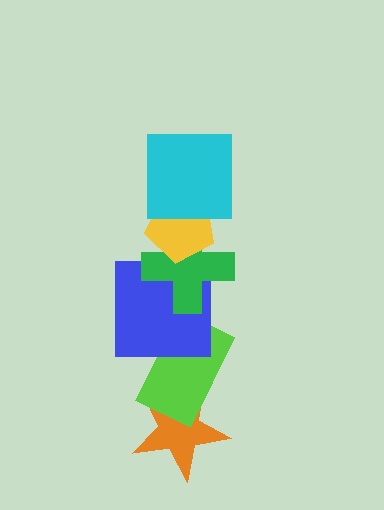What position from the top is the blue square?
The blue square is 4th from the top.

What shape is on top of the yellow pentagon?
The cyan square is on top of the yellow pentagon.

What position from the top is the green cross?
The green cross is 3rd from the top.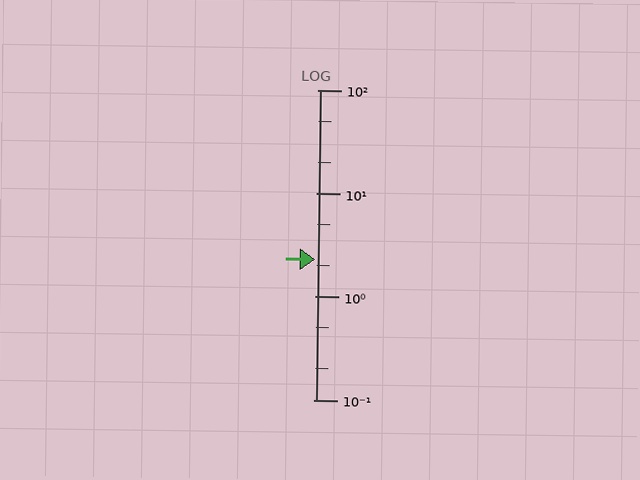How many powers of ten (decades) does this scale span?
The scale spans 3 decades, from 0.1 to 100.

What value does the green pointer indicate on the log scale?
The pointer indicates approximately 2.3.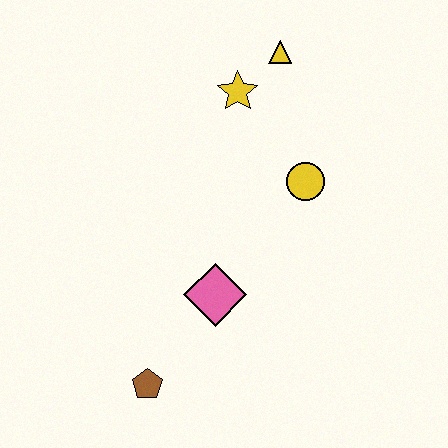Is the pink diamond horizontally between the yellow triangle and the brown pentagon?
Yes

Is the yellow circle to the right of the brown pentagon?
Yes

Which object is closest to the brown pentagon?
The pink diamond is closest to the brown pentagon.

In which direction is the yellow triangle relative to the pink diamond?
The yellow triangle is above the pink diamond.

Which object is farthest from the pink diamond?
The yellow triangle is farthest from the pink diamond.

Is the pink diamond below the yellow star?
Yes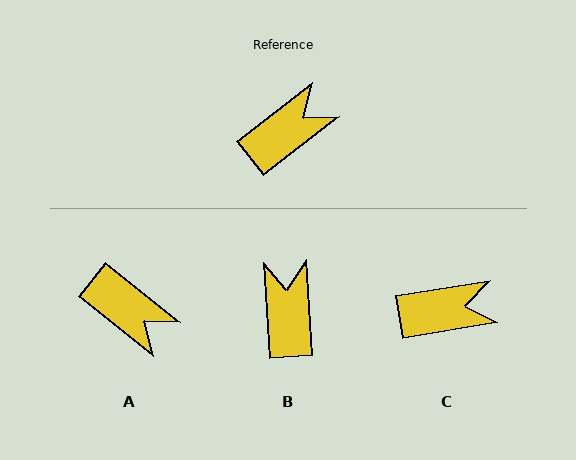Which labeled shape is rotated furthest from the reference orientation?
A, about 77 degrees away.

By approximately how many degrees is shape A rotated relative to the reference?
Approximately 77 degrees clockwise.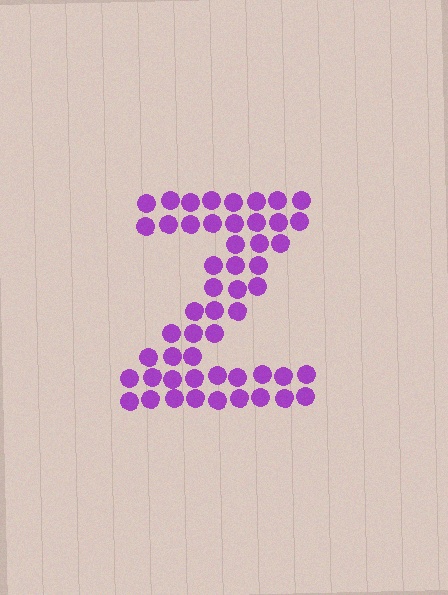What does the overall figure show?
The overall figure shows the letter Z.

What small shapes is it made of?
It is made of small circles.